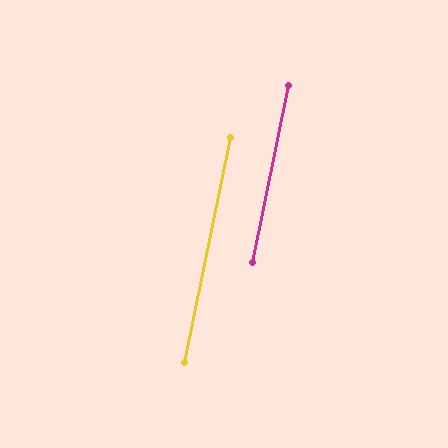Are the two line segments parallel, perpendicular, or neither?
Parallel — their directions differ by only 0.2°.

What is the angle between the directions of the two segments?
Approximately 0 degrees.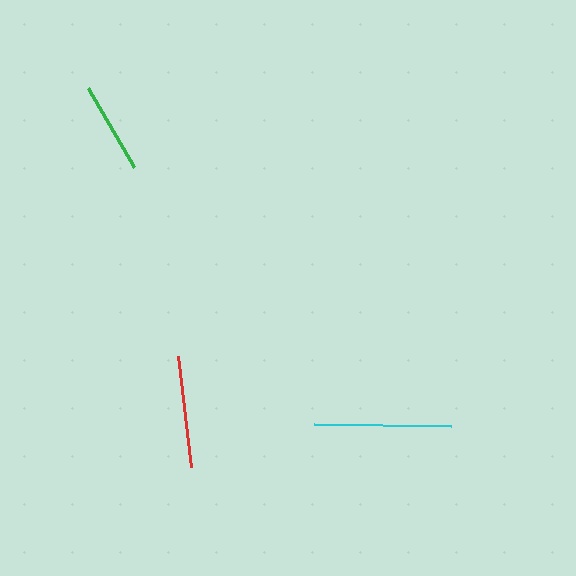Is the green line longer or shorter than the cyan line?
The cyan line is longer than the green line.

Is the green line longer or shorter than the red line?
The red line is longer than the green line.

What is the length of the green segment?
The green segment is approximately 91 pixels long.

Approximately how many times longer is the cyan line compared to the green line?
The cyan line is approximately 1.5 times the length of the green line.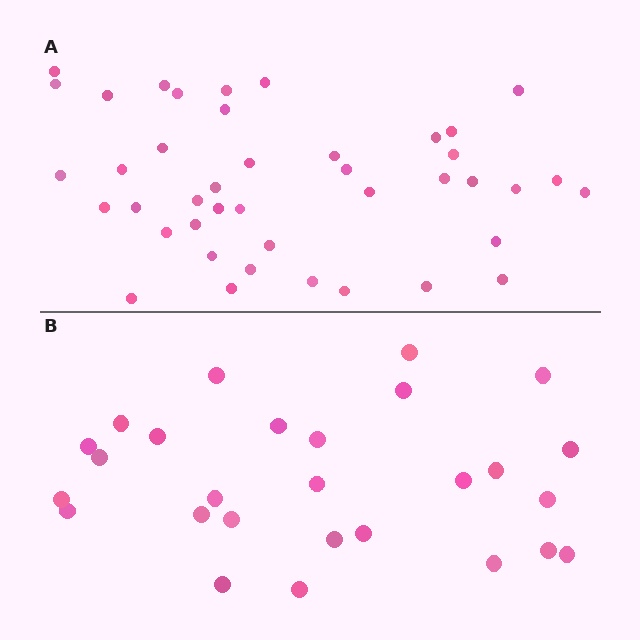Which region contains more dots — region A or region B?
Region A (the top region) has more dots.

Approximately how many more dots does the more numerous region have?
Region A has approximately 15 more dots than region B.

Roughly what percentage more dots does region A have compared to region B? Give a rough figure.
About 55% more.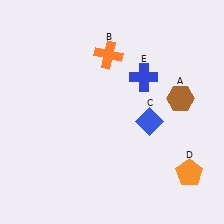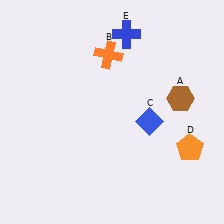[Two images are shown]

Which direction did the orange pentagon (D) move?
The orange pentagon (D) moved up.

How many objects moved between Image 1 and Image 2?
2 objects moved between the two images.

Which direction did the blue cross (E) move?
The blue cross (E) moved up.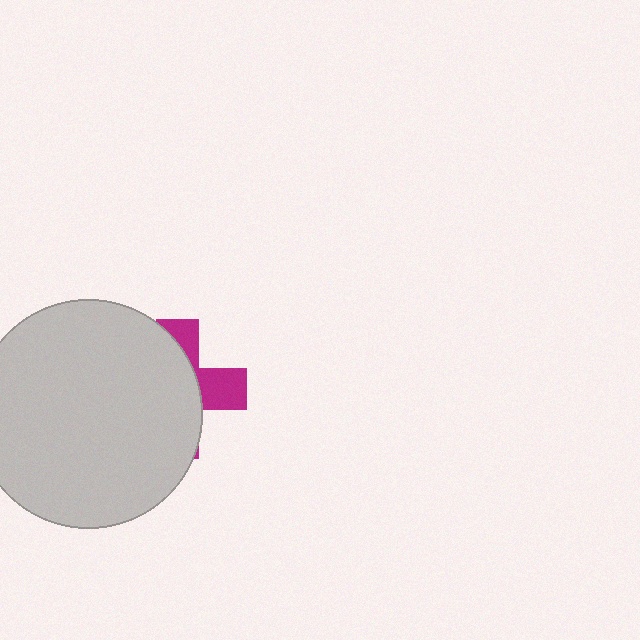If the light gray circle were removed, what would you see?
You would see the complete magenta cross.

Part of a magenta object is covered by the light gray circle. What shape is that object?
It is a cross.